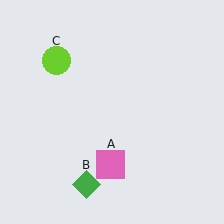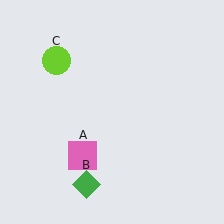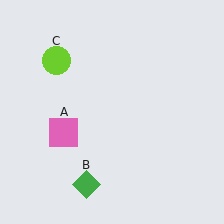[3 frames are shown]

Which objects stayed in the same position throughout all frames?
Green diamond (object B) and lime circle (object C) remained stationary.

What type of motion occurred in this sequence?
The pink square (object A) rotated clockwise around the center of the scene.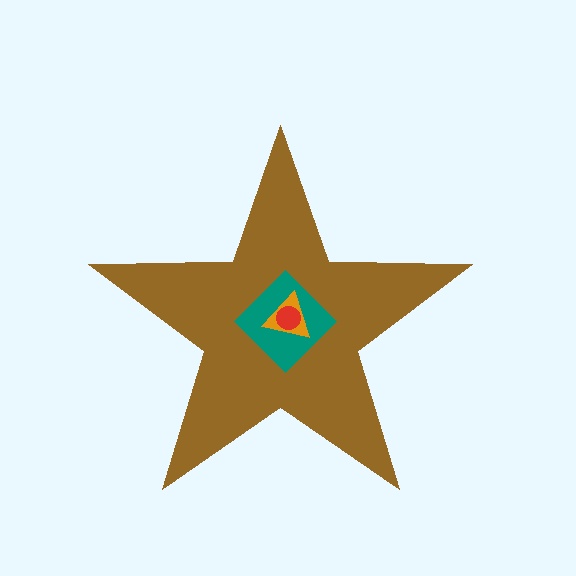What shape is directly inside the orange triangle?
The red circle.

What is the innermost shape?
The red circle.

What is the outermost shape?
The brown star.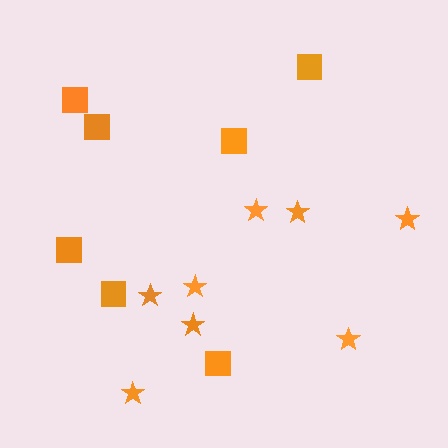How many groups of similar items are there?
There are 2 groups: one group of squares (7) and one group of stars (8).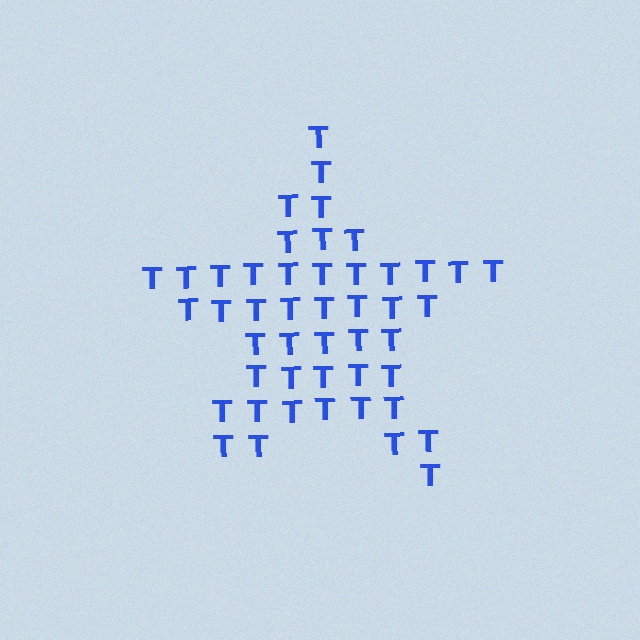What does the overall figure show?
The overall figure shows a star.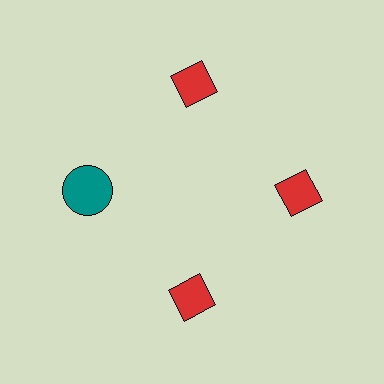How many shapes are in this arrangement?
There are 4 shapes arranged in a ring pattern.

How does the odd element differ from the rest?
It differs in both color (teal instead of red) and shape (circle instead of diamond).